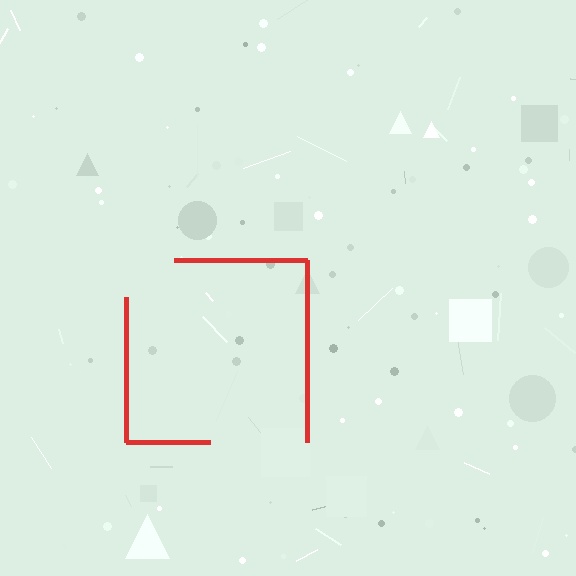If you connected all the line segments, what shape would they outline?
They would outline a square.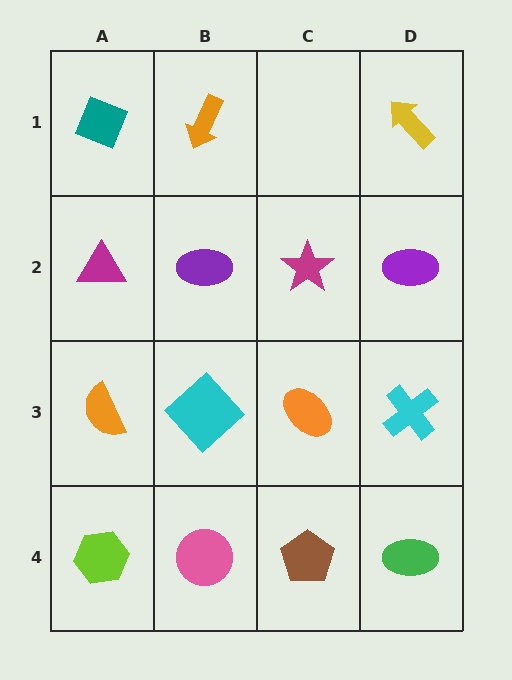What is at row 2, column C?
A magenta star.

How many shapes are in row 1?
3 shapes.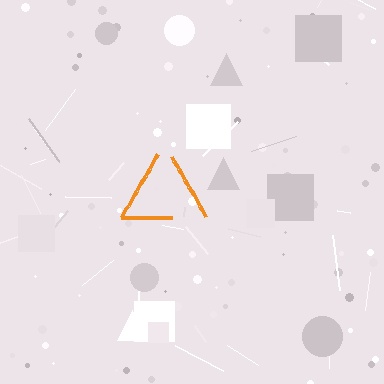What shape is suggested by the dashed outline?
The dashed outline suggests a triangle.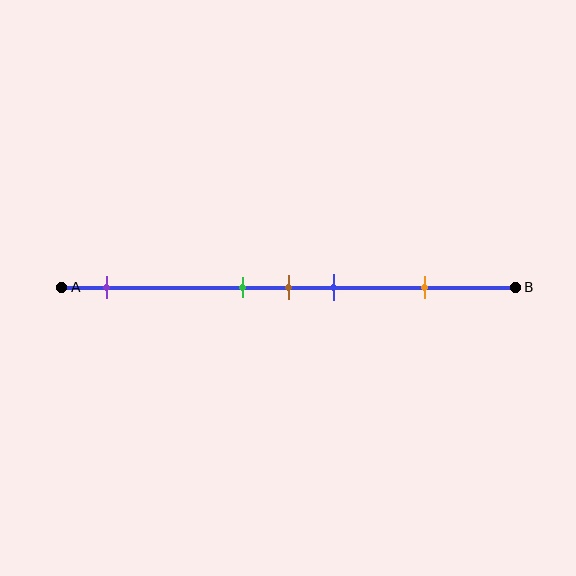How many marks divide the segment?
There are 5 marks dividing the segment.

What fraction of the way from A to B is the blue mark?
The blue mark is approximately 60% (0.6) of the way from A to B.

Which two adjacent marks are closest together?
The green and brown marks are the closest adjacent pair.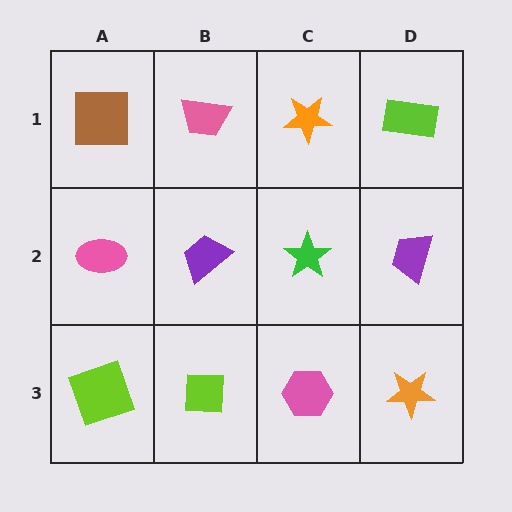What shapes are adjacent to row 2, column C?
An orange star (row 1, column C), a pink hexagon (row 3, column C), a purple trapezoid (row 2, column B), a purple trapezoid (row 2, column D).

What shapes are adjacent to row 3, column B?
A purple trapezoid (row 2, column B), a lime square (row 3, column A), a pink hexagon (row 3, column C).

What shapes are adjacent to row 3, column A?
A pink ellipse (row 2, column A), a lime square (row 3, column B).